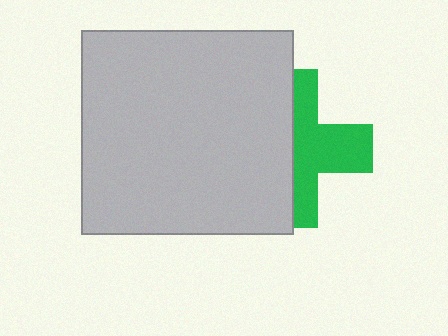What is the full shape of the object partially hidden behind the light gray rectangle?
The partially hidden object is a green cross.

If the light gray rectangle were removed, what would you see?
You would see the complete green cross.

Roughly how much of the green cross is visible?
About half of it is visible (roughly 50%).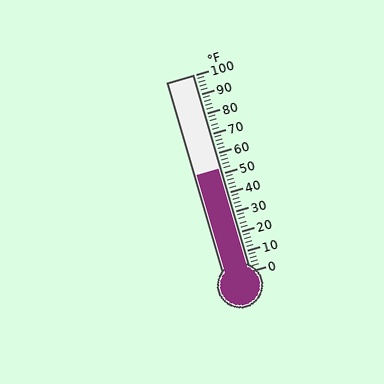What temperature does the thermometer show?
The thermometer shows approximately 52°F.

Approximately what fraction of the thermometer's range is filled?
The thermometer is filled to approximately 50% of its range.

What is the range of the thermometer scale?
The thermometer scale ranges from 0°F to 100°F.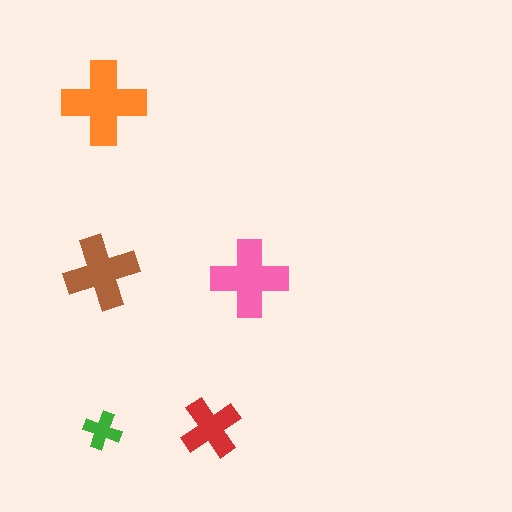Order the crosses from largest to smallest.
the orange one, the pink one, the brown one, the red one, the green one.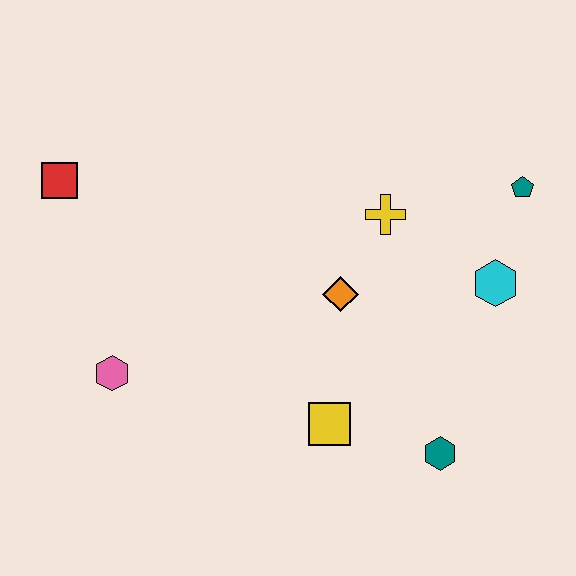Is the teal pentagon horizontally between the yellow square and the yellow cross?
No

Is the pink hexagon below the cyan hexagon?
Yes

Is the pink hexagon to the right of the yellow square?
No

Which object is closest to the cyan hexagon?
The teal pentagon is closest to the cyan hexagon.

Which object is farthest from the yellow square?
The red square is farthest from the yellow square.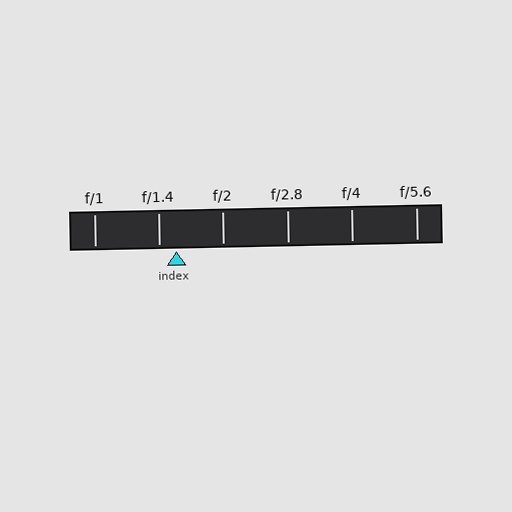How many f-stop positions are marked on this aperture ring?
There are 6 f-stop positions marked.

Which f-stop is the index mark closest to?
The index mark is closest to f/1.4.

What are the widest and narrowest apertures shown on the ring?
The widest aperture shown is f/1 and the narrowest is f/5.6.